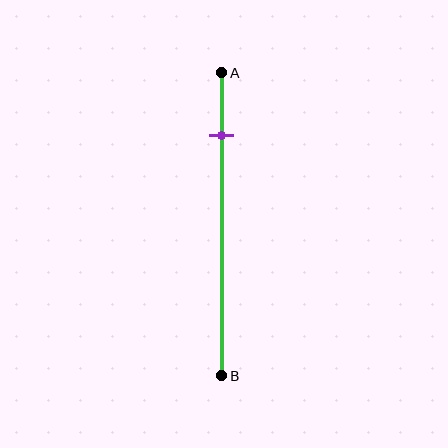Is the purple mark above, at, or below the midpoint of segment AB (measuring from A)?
The purple mark is above the midpoint of segment AB.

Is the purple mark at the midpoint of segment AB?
No, the mark is at about 20% from A, not at the 50% midpoint.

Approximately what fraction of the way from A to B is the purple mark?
The purple mark is approximately 20% of the way from A to B.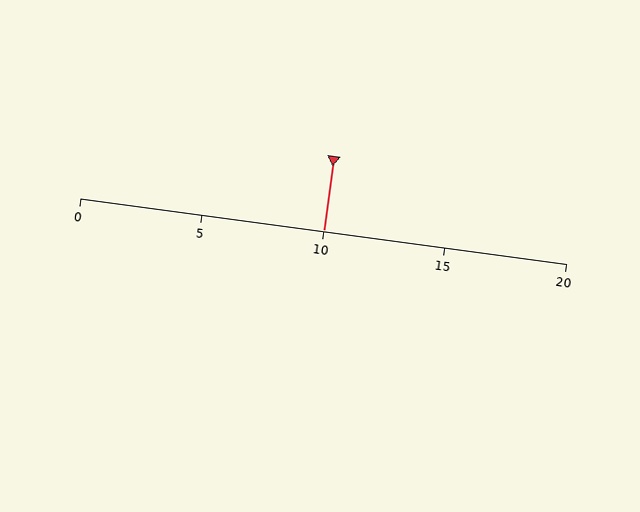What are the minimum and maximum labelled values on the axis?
The axis runs from 0 to 20.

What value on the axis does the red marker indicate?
The marker indicates approximately 10.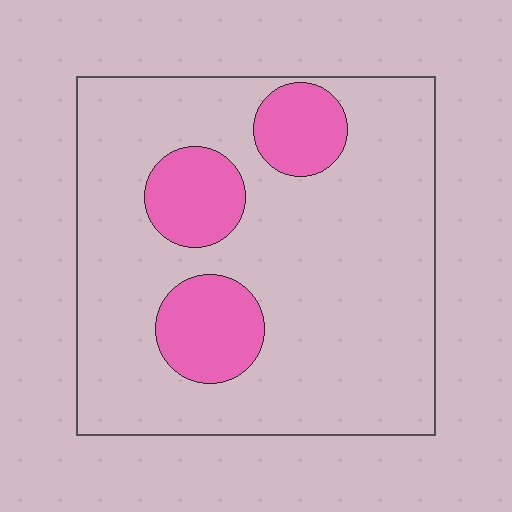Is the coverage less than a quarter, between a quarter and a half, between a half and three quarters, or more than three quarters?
Less than a quarter.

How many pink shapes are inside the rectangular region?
3.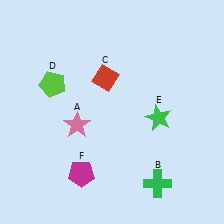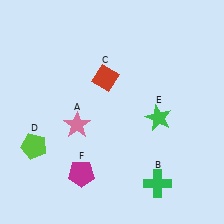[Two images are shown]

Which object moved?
The lime pentagon (D) moved down.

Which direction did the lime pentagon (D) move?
The lime pentagon (D) moved down.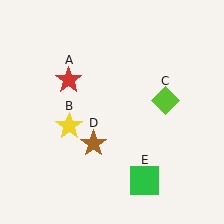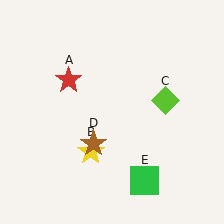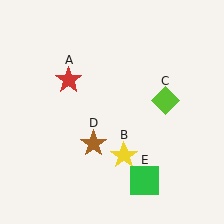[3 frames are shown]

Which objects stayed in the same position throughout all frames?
Red star (object A) and lime diamond (object C) and brown star (object D) and green square (object E) remained stationary.